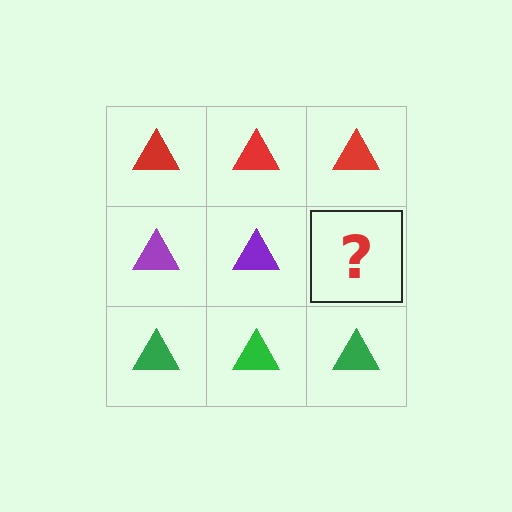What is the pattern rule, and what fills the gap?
The rule is that each row has a consistent color. The gap should be filled with a purple triangle.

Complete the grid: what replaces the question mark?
The question mark should be replaced with a purple triangle.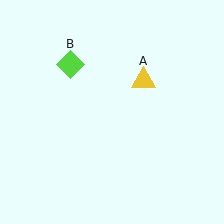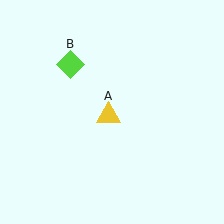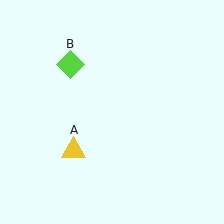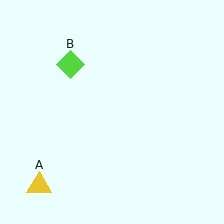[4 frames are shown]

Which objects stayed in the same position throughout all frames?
Lime diamond (object B) remained stationary.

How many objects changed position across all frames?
1 object changed position: yellow triangle (object A).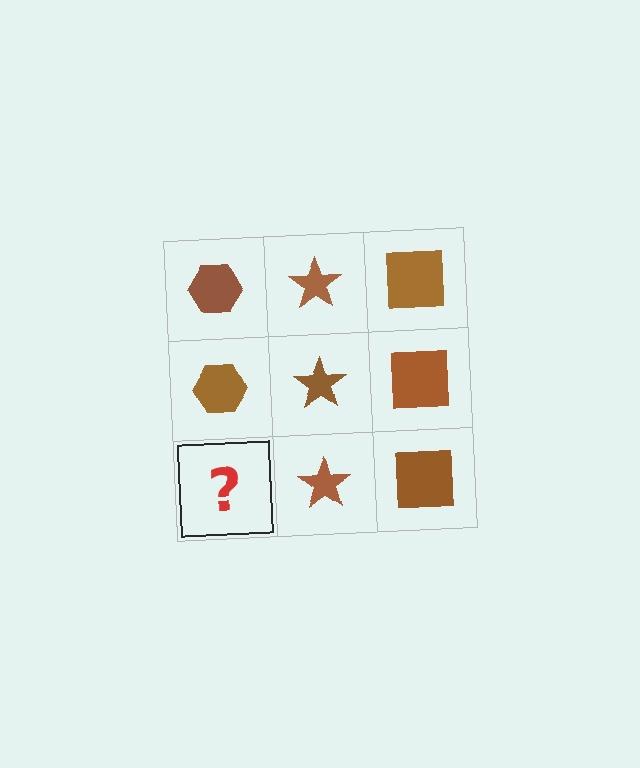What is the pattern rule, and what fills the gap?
The rule is that each column has a consistent shape. The gap should be filled with a brown hexagon.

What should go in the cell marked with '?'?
The missing cell should contain a brown hexagon.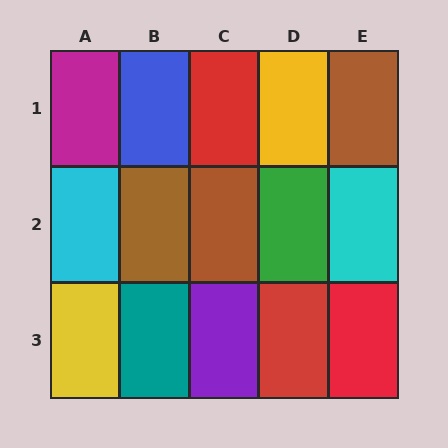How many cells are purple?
1 cell is purple.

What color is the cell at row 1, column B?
Blue.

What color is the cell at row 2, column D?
Green.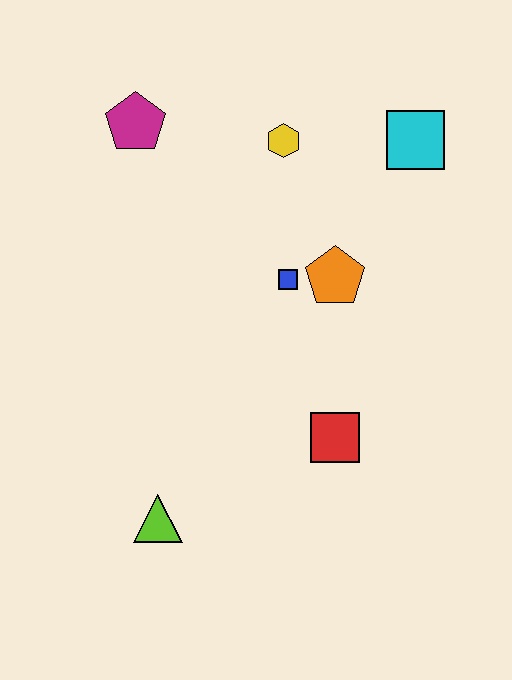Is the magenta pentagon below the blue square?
No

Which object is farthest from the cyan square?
The lime triangle is farthest from the cyan square.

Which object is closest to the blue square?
The orange pentagon is closest to the blue square.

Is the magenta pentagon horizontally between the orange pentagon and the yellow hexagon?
No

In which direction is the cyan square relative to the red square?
The cyan square is above the red square.